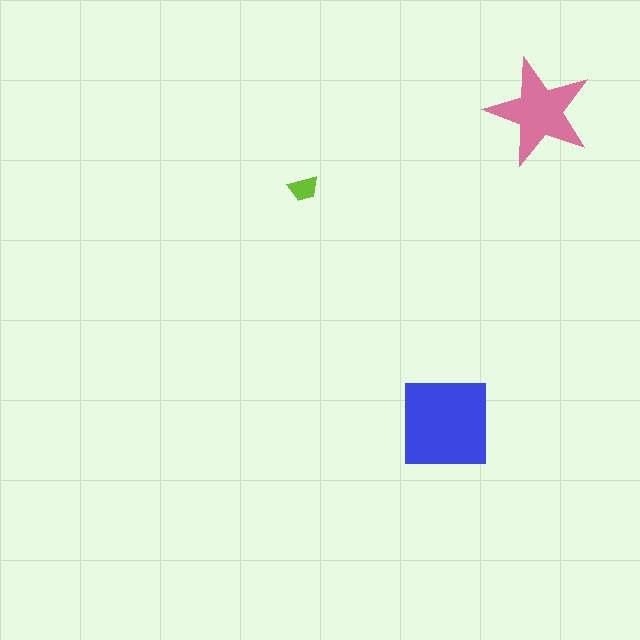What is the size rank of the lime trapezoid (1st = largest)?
3rd.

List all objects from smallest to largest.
The lime trapezoid, the pink star, the blue square.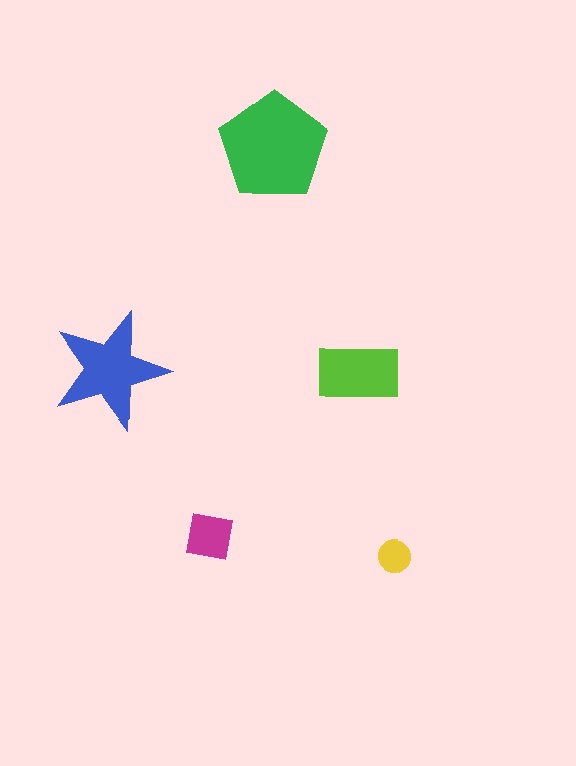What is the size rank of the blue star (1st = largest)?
2nd.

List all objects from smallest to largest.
The yellow circle, the magenta square, the lime rectangle, the blue star, the green pentagon.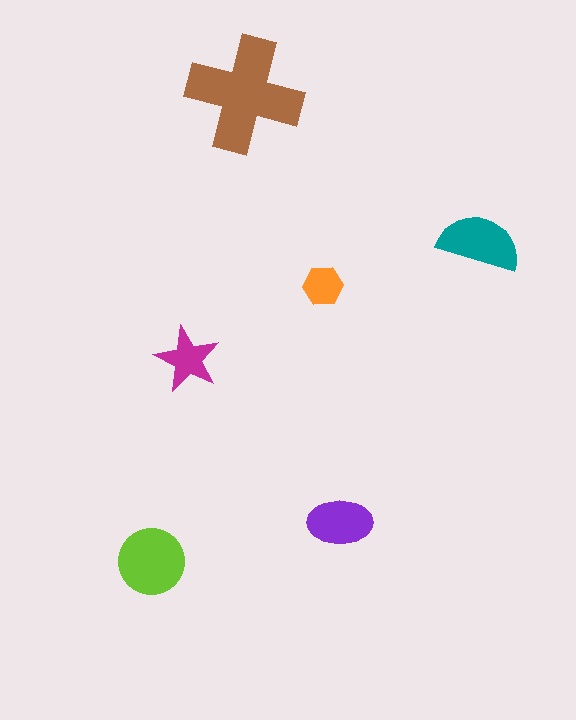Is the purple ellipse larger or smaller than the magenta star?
Larger.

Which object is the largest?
The brown cross.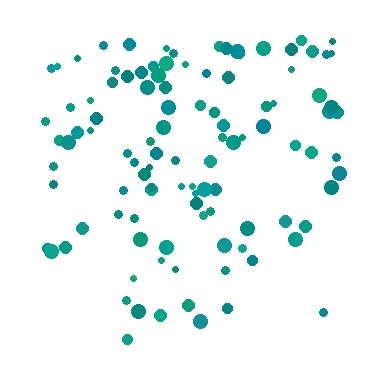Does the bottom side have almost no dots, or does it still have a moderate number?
Still a moderate number, just noticeably fewer than the top.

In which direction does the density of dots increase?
From bottom to top, with the top side densest.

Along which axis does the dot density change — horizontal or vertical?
Vertical.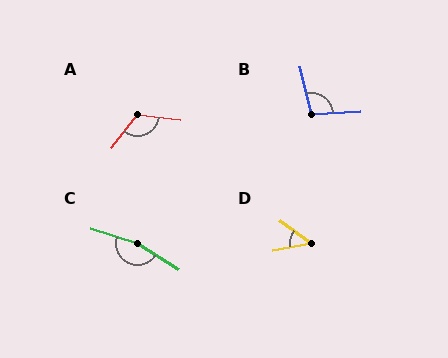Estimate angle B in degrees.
Approximately 100 degrees.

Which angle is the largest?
C, at approximately 166 degrees.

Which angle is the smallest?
D, at approximately 46 degrees.